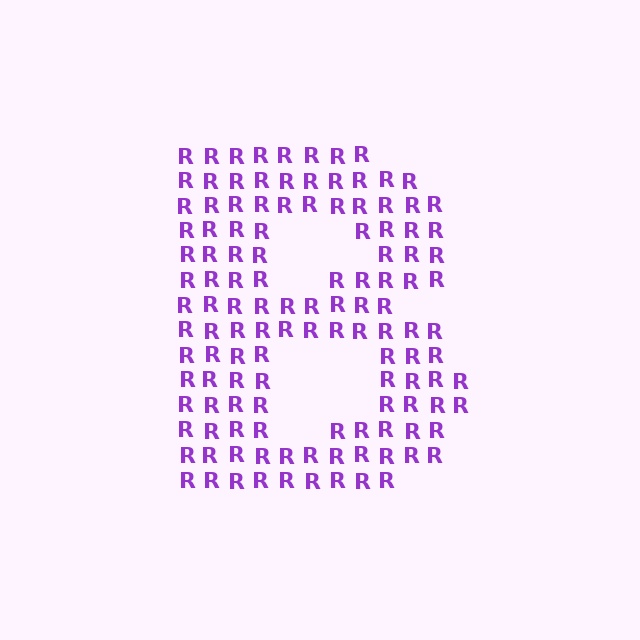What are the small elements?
The small elements are letter R's.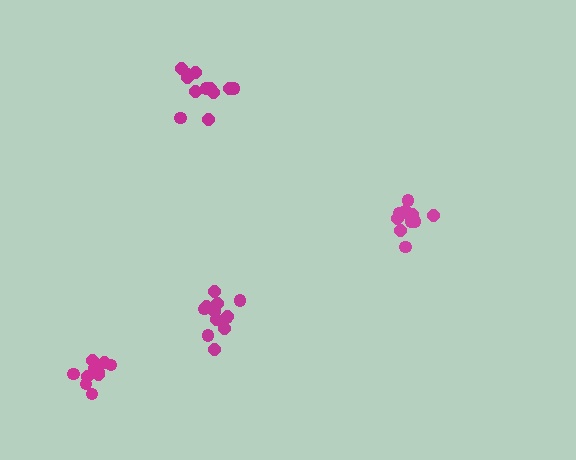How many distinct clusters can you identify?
There are 4 distinct clusters.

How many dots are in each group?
Group 1: 11 dots, Group 2: 14 dots, Group 3: 12 dots, Group 4: 10 dots (47 total).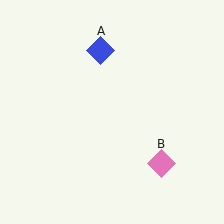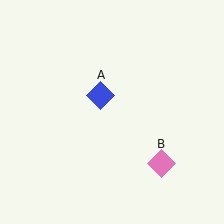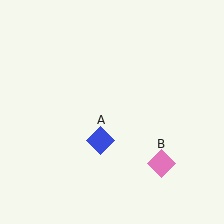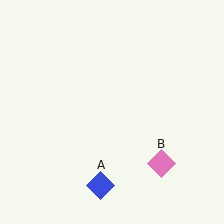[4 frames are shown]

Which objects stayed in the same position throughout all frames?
Pink diamond (object B) remained stationary.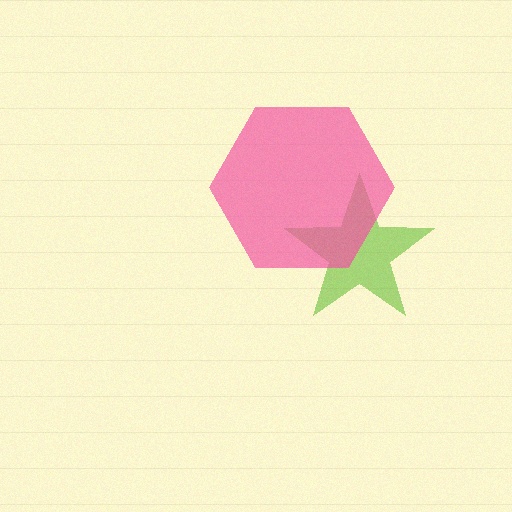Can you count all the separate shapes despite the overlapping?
Yes, there are 2 separate shapes.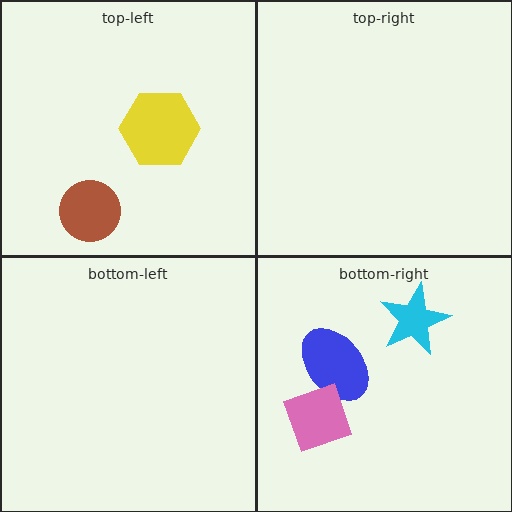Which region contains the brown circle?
The top-left region.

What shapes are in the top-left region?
The brown circle, the yellow hexagon.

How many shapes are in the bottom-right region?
3.